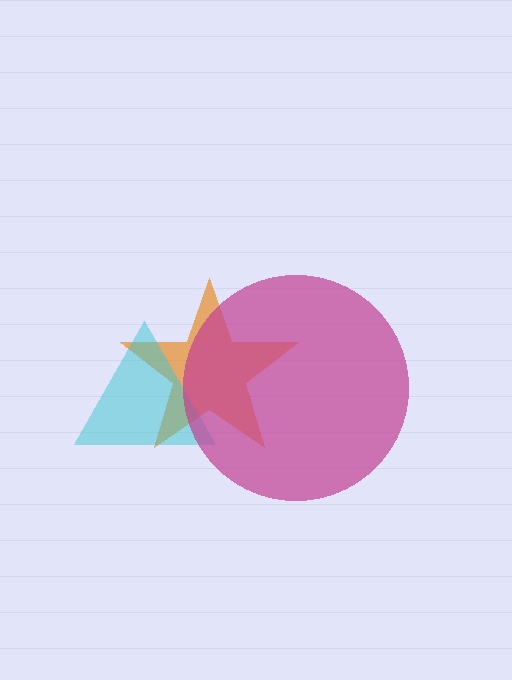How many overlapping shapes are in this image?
There are 3 overlapping shapes in the image.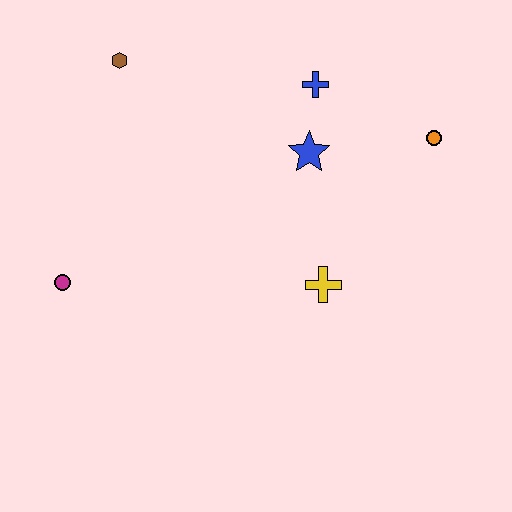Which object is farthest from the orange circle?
The magenta circle is farthest from the orange circle.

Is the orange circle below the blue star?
No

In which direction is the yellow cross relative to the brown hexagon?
The yellow cross is below the brown hexagon.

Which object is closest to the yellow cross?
The blue star is closest to the yellow cross.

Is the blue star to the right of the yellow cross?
No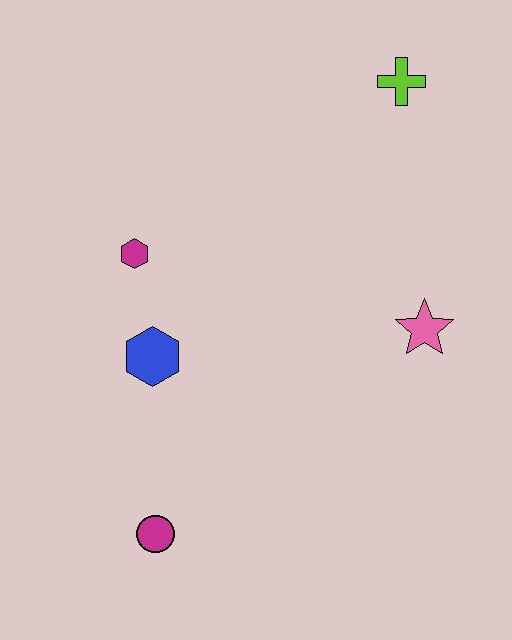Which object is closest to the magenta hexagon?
The blue hexagon is closest to the magenta hexagon.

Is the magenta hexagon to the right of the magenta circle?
No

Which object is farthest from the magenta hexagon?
The lime cross is farthest from the magenta hexagon.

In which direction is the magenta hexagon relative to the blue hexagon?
The magenta hexagon is above the blue hexagon.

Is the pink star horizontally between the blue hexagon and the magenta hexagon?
No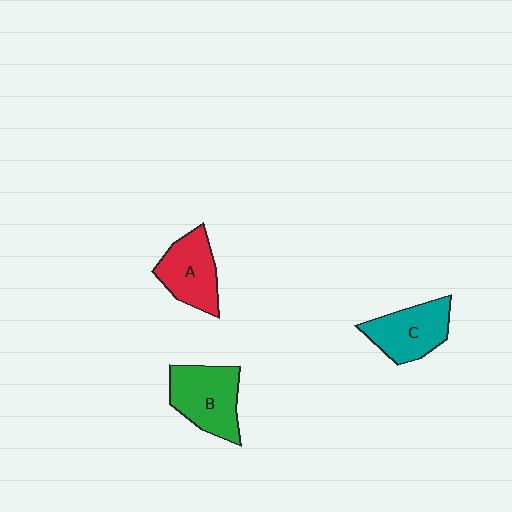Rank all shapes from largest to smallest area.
From largest to smallest: B (green), C (teal), A (red).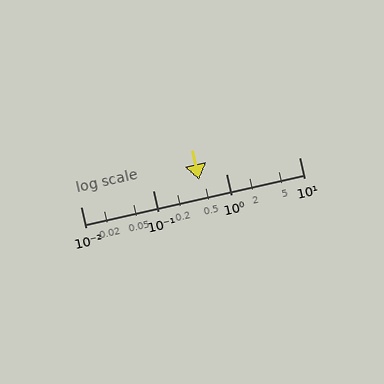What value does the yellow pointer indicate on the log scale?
The pointer indicates approximately 0.43.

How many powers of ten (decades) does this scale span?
The scale spans 3 decades, from 0.01 to 10.